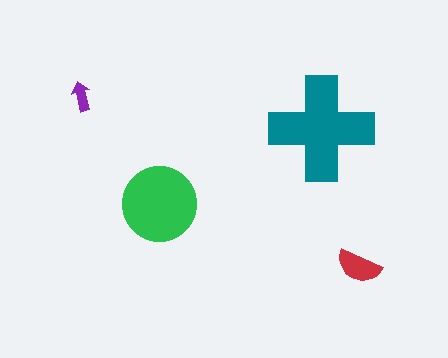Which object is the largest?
The teal cross.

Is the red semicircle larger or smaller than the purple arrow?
Larger.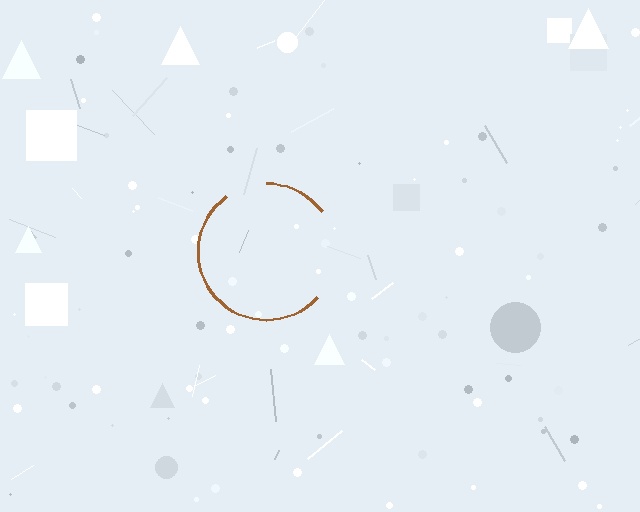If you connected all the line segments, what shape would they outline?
They would outline a circle.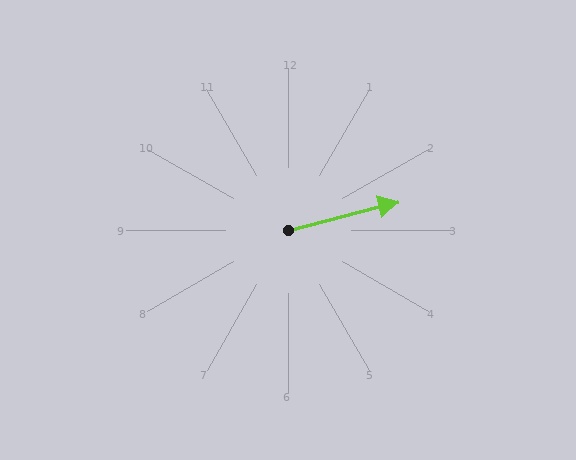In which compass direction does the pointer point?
East.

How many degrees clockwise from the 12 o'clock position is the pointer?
Approximately 75 degrees.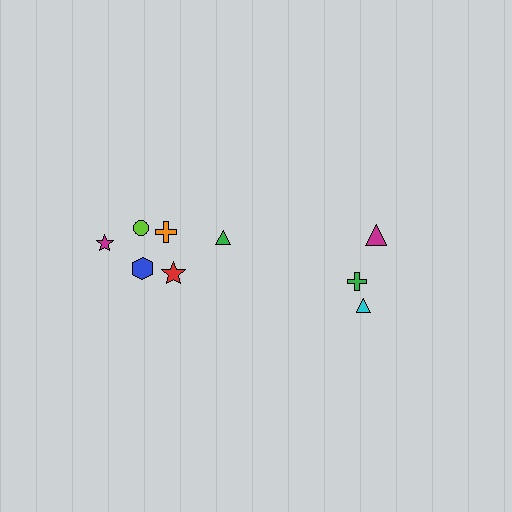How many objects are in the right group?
There are 3 objects.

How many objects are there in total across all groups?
There are 9 objects.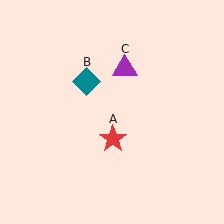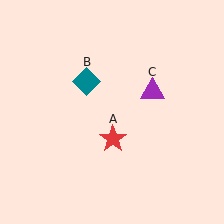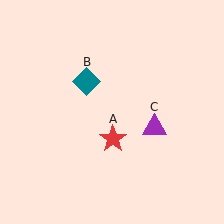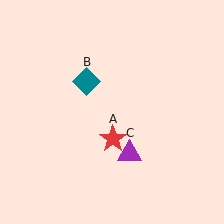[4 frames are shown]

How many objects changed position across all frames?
1 object changed position: purple triangle (object C).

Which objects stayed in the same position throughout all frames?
Red star (object A) and teal diamond (object B) remained stationary.